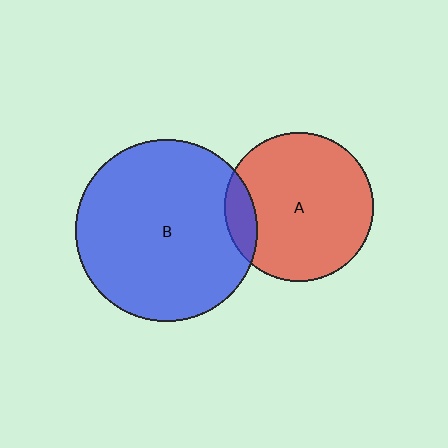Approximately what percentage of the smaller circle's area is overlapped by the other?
Approximately 10%.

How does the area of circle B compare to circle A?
Approximately 1.5 times.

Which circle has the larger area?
Circle B (blue).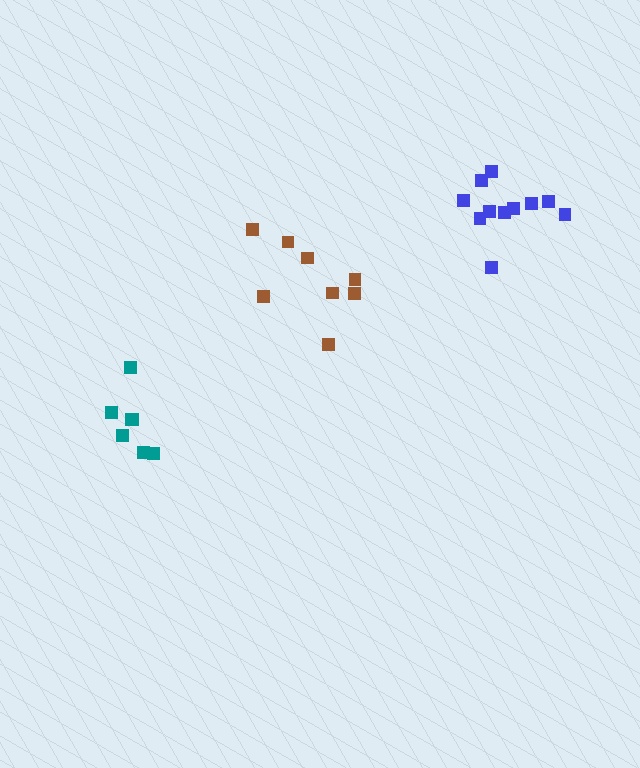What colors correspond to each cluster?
The clusters are colored: teal, brown, blue.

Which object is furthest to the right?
The blue cluster is rightmost.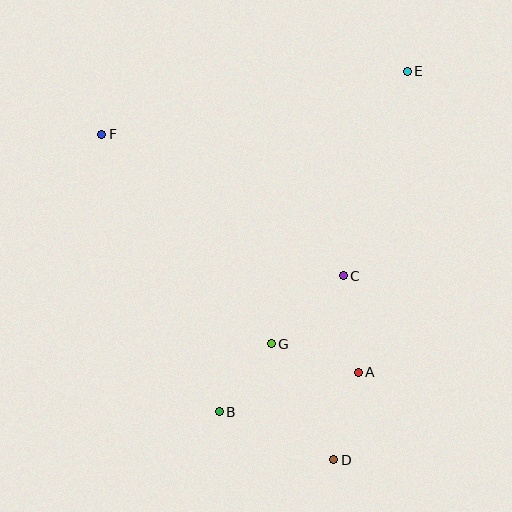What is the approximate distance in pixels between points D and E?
The distance between D and E is approximately 396 pixels.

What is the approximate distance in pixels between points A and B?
The distance between A and B is approximately 145 pixels.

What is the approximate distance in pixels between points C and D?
The distance between C and D is approximately 184 pixels.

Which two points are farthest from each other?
Points D and F are farthest from each other.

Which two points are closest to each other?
Points B and G are closest to each other.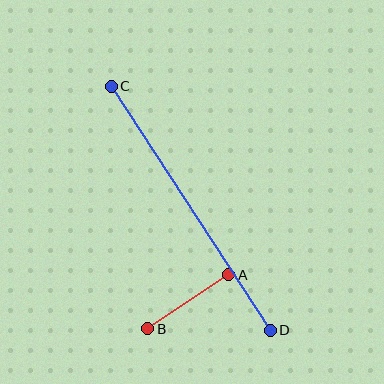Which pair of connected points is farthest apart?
Points C and D are farthest apart.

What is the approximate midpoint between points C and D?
The midpoint is at approximately (191, 208) pixels.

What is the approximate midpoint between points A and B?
The midpoint is at approximately (188, 302) pixels.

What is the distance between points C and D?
The distance is approximately 291 pixels.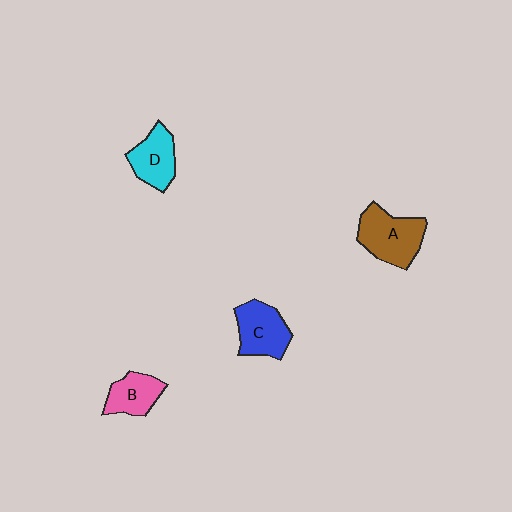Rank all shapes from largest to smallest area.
From largest to smallest: A (brown), C (blue), D (cyan), B (pink).